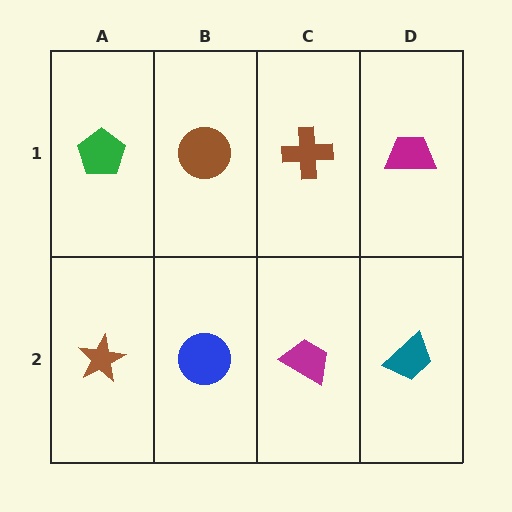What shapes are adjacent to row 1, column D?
A teal trapezoid (row 2, column D), a brown cross (row 1, column C).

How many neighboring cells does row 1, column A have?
2.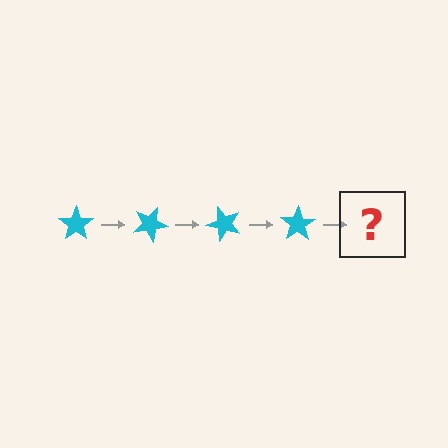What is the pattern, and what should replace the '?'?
The pattern is that the star rotates 25 degrees each step. The '?' should be a cyan star rotated 100 degrees.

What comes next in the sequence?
The next element should be a cyan star rotated 100 degrees.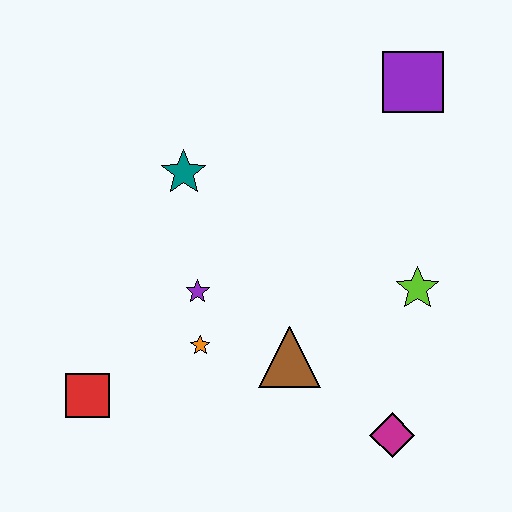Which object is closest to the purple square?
The lime star is closest to the purple square.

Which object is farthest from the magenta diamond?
The purple square is farthest from the magenta diamond.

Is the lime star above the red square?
Yes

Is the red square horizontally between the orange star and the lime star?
No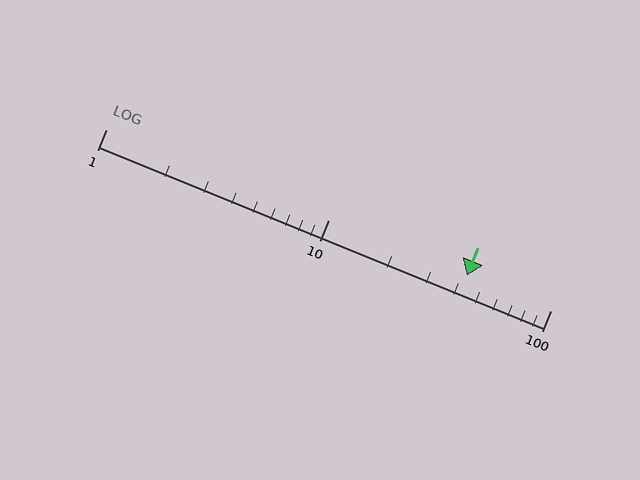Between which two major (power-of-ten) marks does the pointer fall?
The pointer is between 10 and 100.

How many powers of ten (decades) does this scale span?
The scale spans 2 decades, from 1 to 100.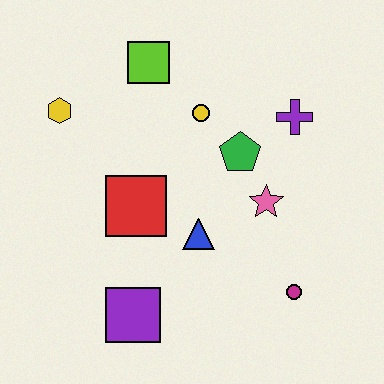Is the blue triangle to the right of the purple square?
Yes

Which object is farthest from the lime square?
The magenta circle is farthest from the lime square.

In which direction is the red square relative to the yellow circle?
The red square is below the yellow circle.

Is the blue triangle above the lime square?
No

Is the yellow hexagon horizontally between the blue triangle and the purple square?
No